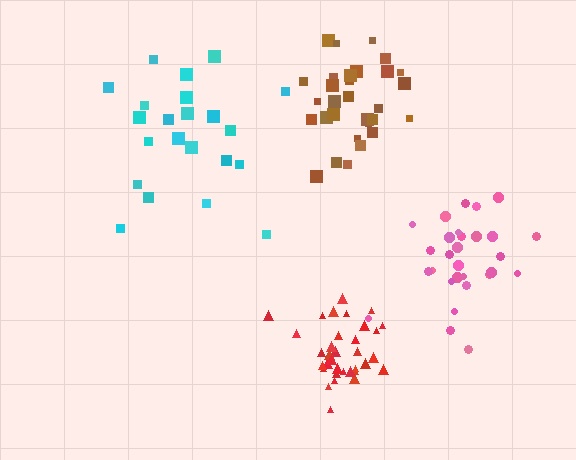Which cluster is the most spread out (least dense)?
Cyan.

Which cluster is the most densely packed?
Red.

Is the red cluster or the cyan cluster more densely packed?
Red.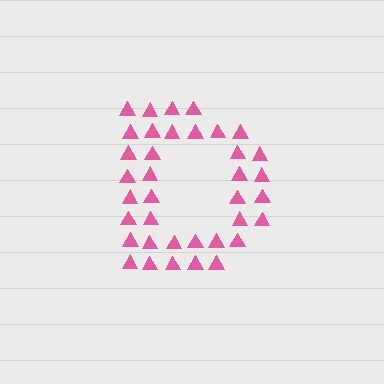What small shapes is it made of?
It is made of small triangles.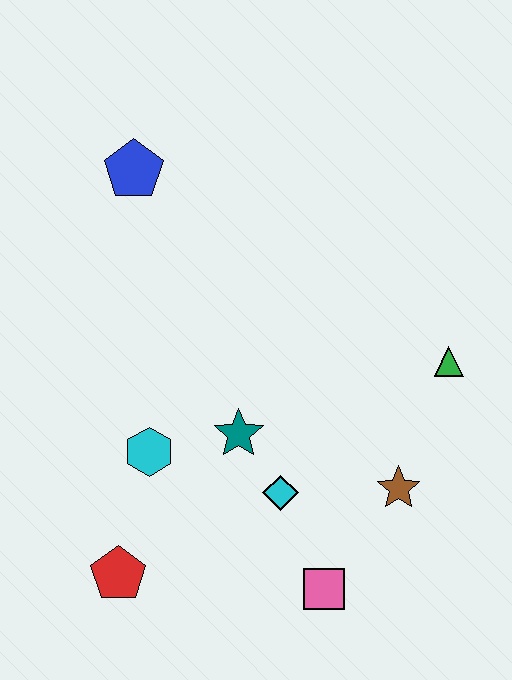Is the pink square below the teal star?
Yes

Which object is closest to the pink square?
The cyan diamond is closest to the pink square.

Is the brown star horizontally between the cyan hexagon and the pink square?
No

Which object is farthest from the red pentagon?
The blue pentagon is farthest from the red pentagon.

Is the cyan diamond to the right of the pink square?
No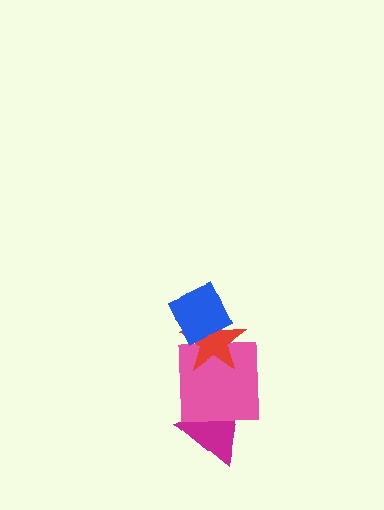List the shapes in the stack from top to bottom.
From top to bottom: the blue diamond, the red star, the pink square, the magenta triangle.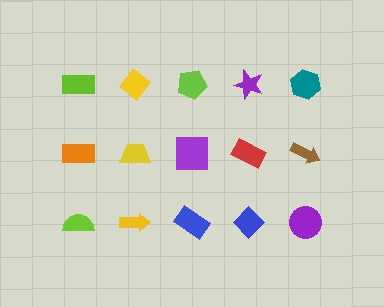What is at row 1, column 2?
A yellow diamond.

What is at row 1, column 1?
A lime rectangle.